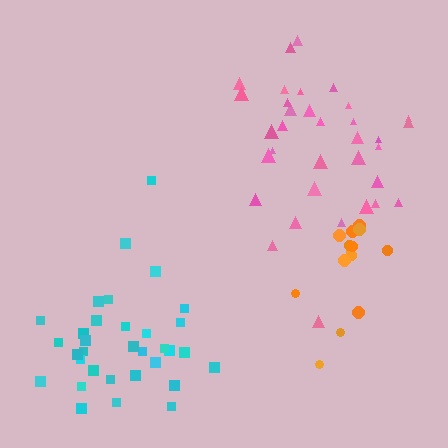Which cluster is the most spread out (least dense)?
Orange.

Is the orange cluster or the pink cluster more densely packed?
Pink.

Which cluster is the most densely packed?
Cyan.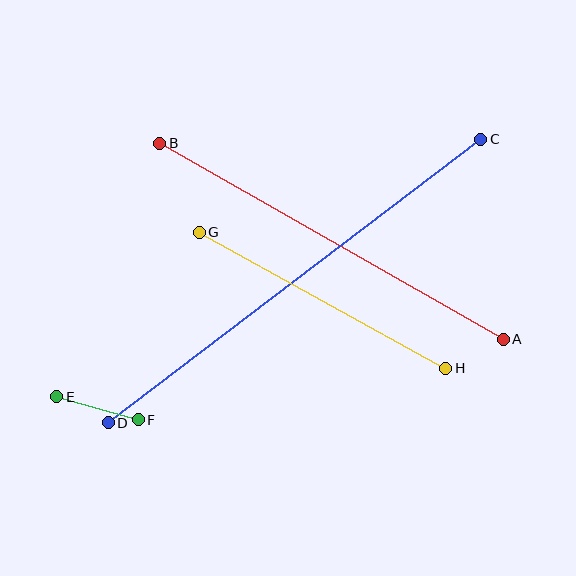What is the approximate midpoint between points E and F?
The midpoint is at approximately (98, 408) pixels.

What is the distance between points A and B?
The distance is approximately 395 pixels.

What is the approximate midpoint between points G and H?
The midpoint is at approximately (323, 300) pixels.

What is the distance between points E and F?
The distance is approximately 85 pixels.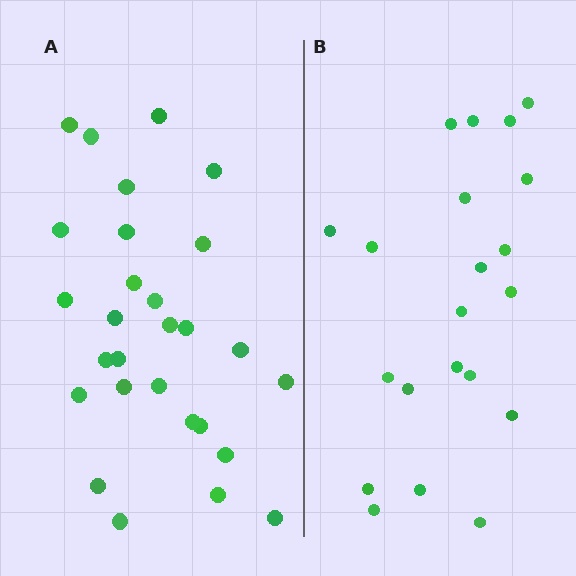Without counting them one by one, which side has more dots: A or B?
Region A (the left region) has more dots.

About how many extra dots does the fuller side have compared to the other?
Region A has roughly 8 or so more dots than region B.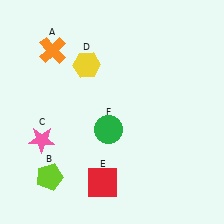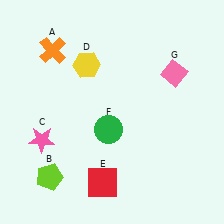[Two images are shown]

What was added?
A pink diamond (G) was added in Image 2.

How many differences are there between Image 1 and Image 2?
There is 1 difference between the two images.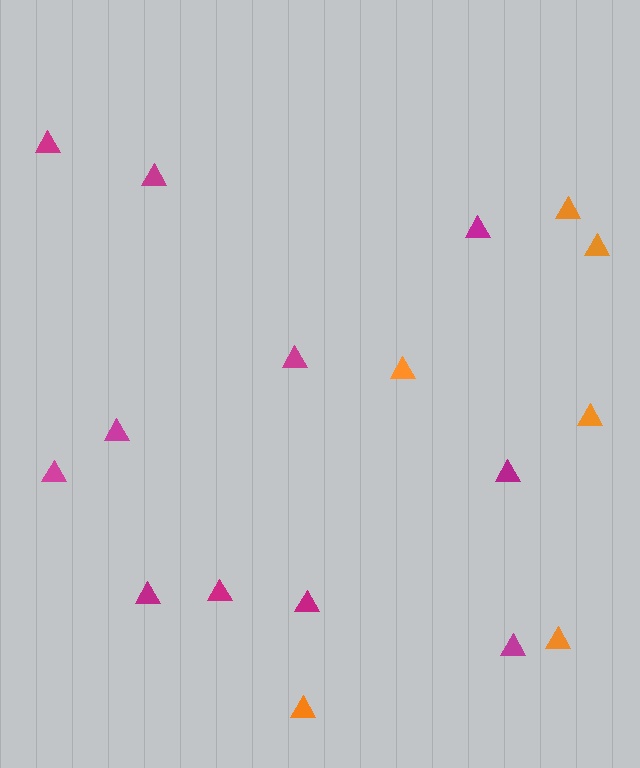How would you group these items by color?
There are 2 groups: one group of magenta triangles (11) and one group of orange triangles (6).